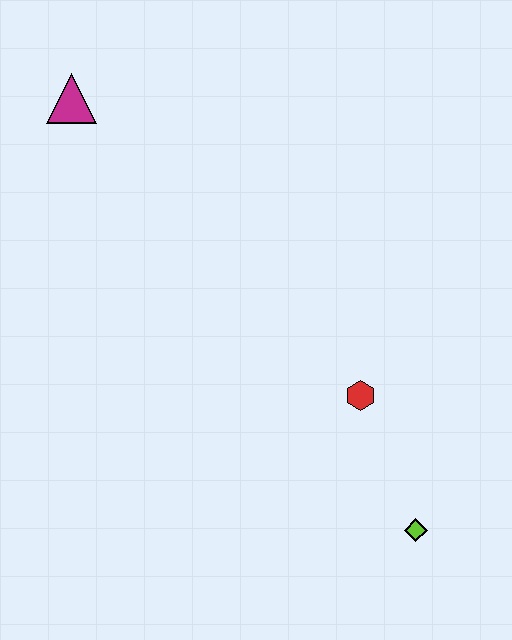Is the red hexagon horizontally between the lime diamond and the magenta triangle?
Yes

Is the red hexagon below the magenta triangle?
Yes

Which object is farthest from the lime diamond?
The magenta triangle is farthest from the lime diamond.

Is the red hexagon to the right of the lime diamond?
No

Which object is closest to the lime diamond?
The red hexagon is closest to the lime diamond.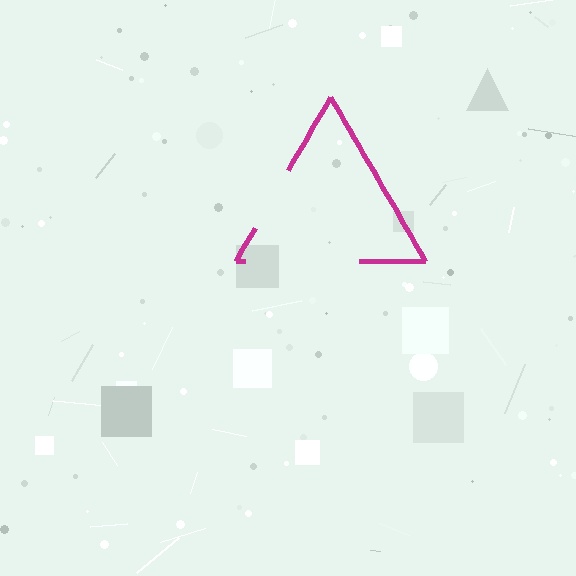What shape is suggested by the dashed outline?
The dashed outline suggests a triangle.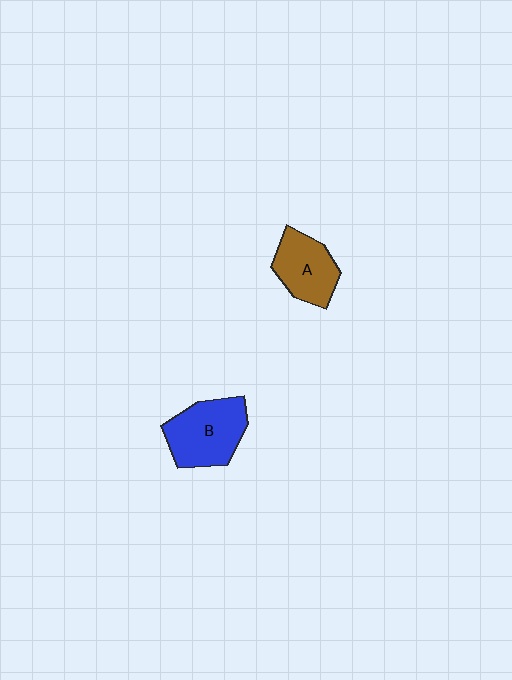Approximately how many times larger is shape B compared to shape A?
Approximately 1.3 times.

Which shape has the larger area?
Shape B (blue).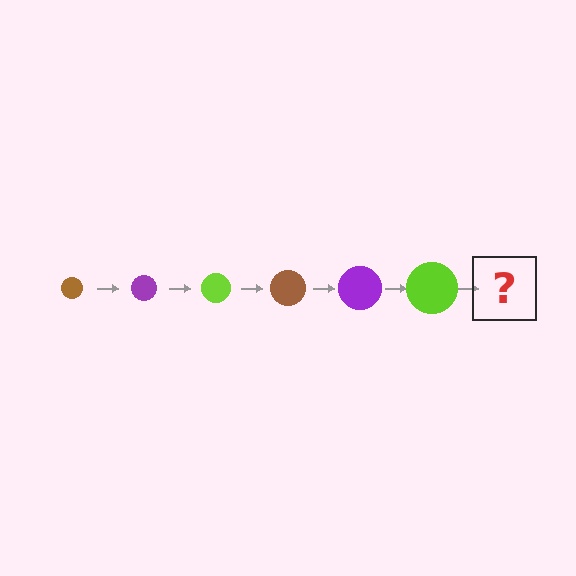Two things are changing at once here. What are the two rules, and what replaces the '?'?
The two rules are that the circle grows larger each step and the color cycles through brown, purple, and lime. The '?' should be a brown circle, larger than the previous one.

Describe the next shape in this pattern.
It should be a brown circle, larger than the previous one.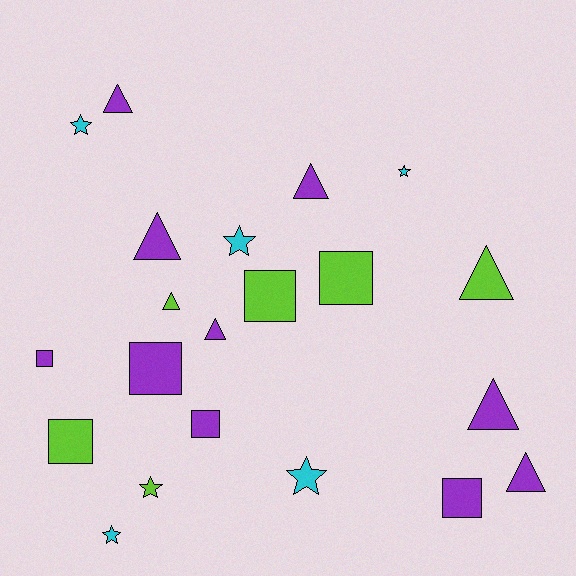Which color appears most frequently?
Purple, with 10 objects.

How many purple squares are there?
There are 4 purple squares.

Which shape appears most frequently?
Triangle, with 8 objects.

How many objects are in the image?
There are 21 objects.